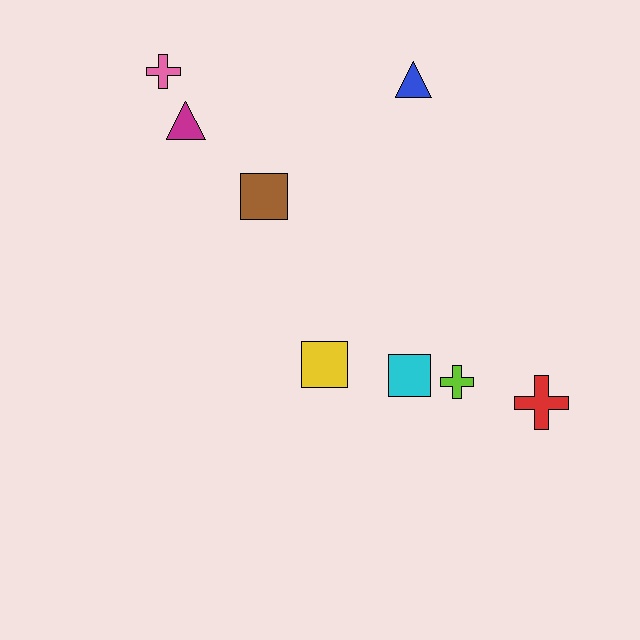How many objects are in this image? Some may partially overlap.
There are 8 objects.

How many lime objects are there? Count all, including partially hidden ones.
There is 1 lime object.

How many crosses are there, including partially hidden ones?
There are 3 crosses.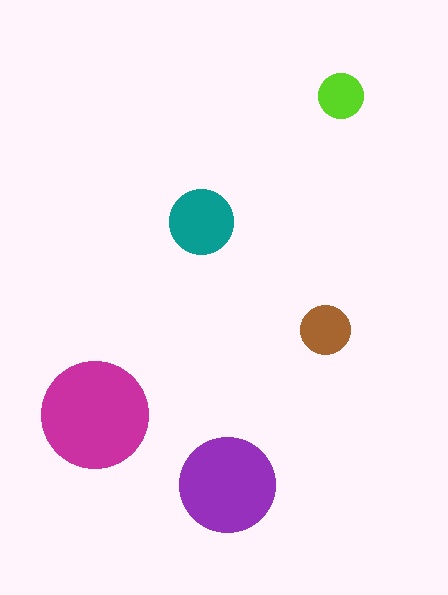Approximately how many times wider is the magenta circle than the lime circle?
About 2.5 times wider.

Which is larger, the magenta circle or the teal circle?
The magenta one.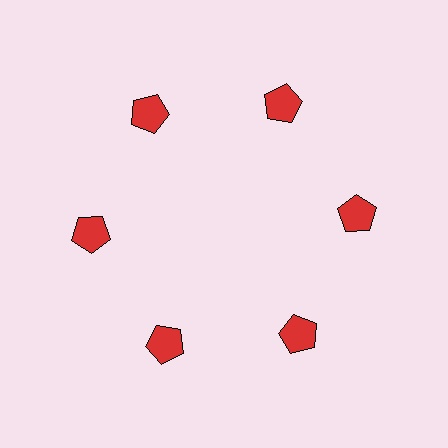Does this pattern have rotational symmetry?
Yes, this pattern has 6-fold rotational symmetry. It looks the same after rotating 60 degrees around the center.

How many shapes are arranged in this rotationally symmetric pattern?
There are 6 shapes, arranged in 6 groups of 1.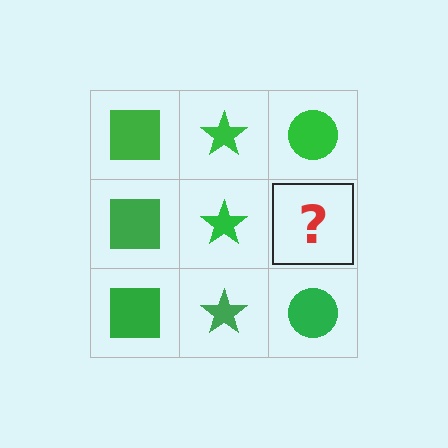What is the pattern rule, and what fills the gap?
The rule is that each column has a consistent shape. The gap should be filled with a green circle.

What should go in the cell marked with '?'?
The missing cell should contain a green circle.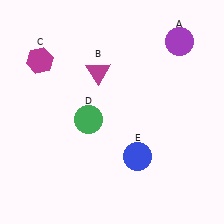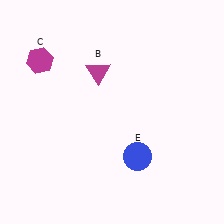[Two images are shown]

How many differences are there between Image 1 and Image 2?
There are 2 differences between the two images.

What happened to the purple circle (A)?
The purple circle (A) was removed in Image 2. It was in the top-right area of Image 1.